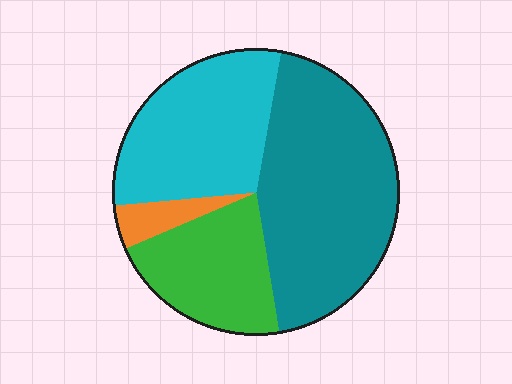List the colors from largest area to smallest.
From largest to smallest: teal, cyan, green, orange.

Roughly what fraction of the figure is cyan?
Cyan takes up about one third (1/3) of the figure.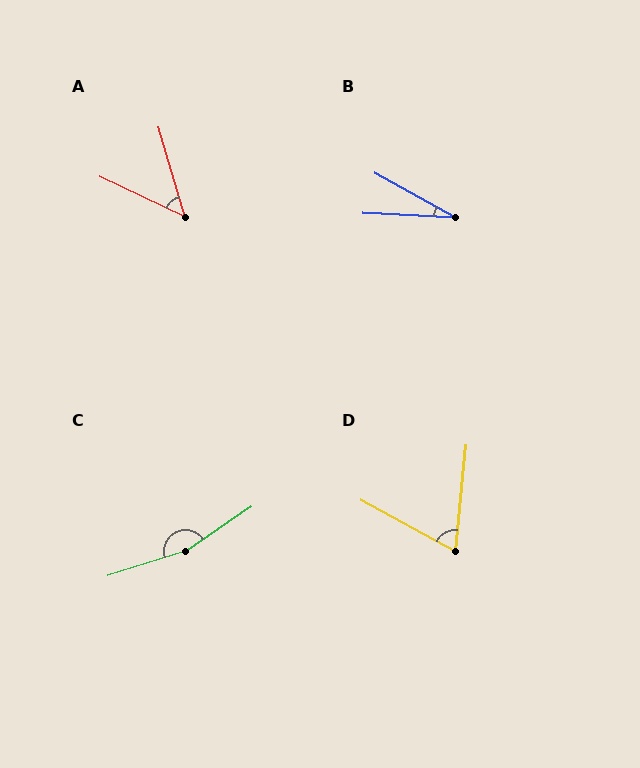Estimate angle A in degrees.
Approximately 48 degrees.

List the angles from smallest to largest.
B (26°), A (48°), D (67°), C (163°).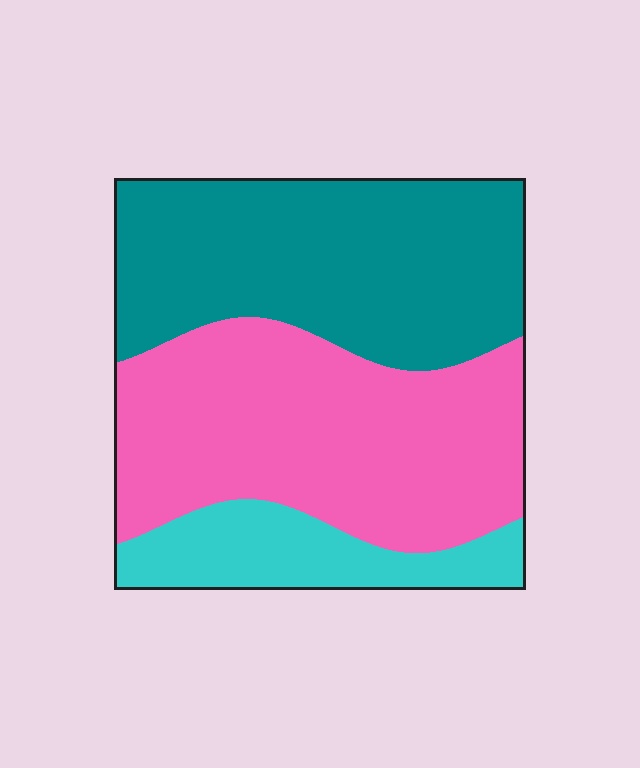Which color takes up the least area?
Cyan, at roughly 15%.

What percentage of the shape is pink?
Pink takes up between a quarter and a half of the shape.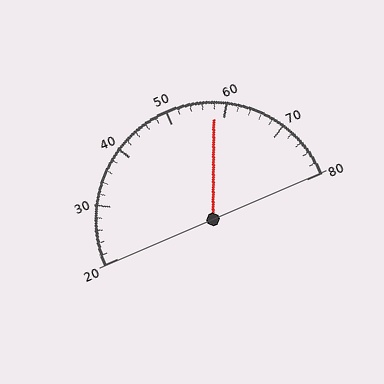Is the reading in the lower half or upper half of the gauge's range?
The reading is in the upper half of the range (20 to 80).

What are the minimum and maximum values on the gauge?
The gauge ranges from 20 to 80.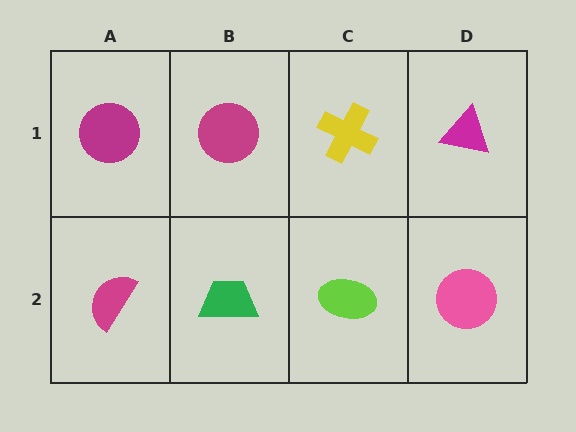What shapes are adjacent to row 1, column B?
A green trapezoid (row 2, column B), a magenta circle (row 1, column A), a yellow cross (row 1, column C).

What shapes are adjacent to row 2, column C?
A yellow cross (row 1, column C), a green trapezoid (row 2, column B), a pink circle (row 2, column D).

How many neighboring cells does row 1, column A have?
2.